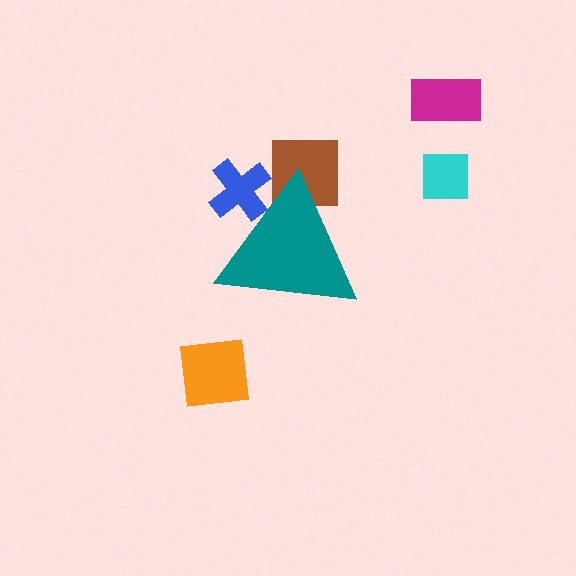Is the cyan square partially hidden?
No, the cyan square is fully visible.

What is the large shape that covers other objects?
A teal triangle.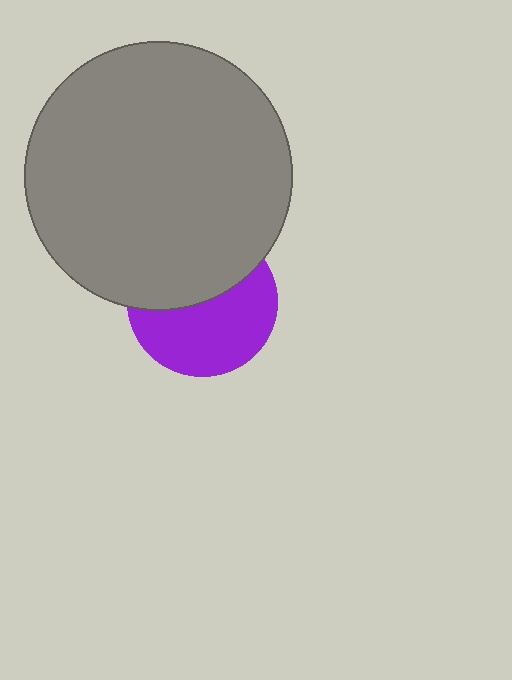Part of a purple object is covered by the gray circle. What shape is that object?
It is a circle.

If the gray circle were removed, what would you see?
You would see the complete purple circle.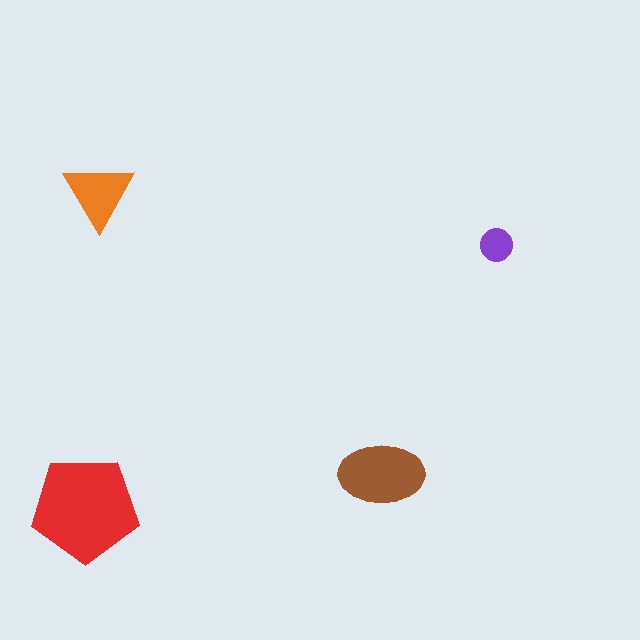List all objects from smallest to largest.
The purple circle, the orange triangle, the brown ellipse, the red pentagon.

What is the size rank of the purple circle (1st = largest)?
4th.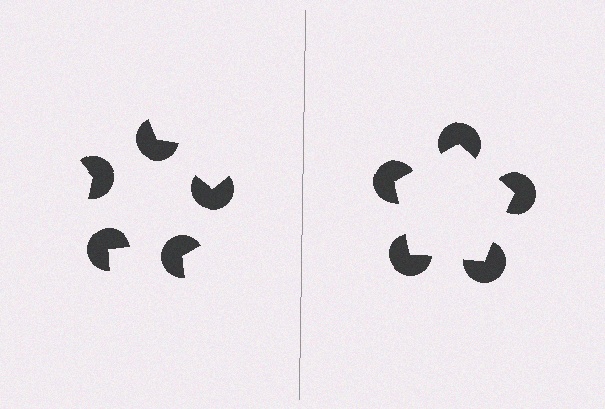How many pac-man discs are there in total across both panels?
10 — 5 on each side.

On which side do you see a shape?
An illusory pentagon appears on the right side. On the left side the wedge cuts are rotated, so no coherent shape forms.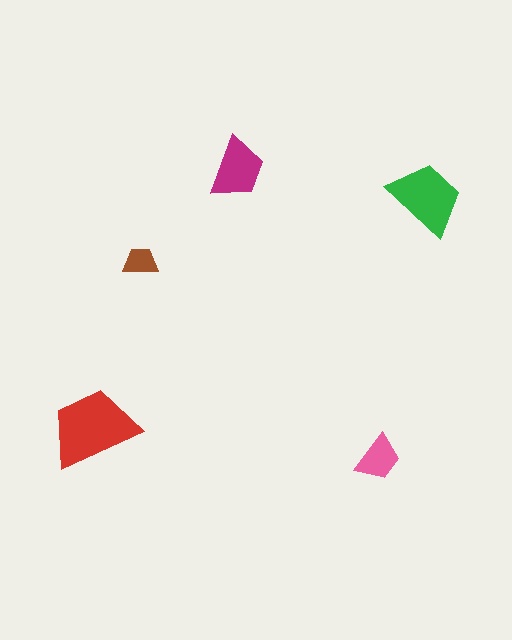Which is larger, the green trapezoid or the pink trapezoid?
The green one.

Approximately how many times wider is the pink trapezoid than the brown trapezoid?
About 1.5 times wider.